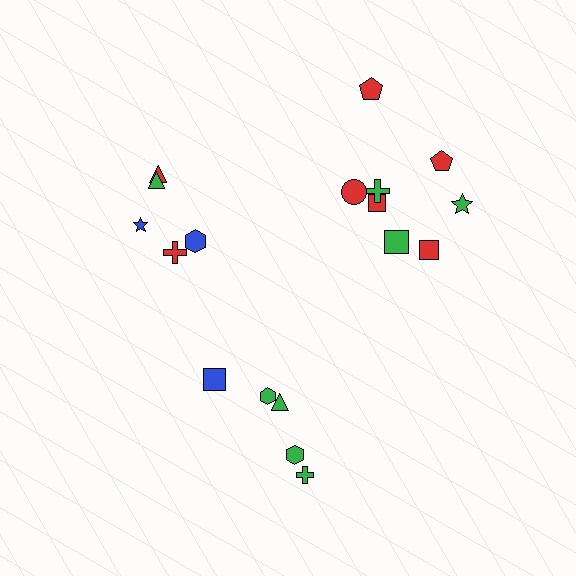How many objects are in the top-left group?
There are 5 objects.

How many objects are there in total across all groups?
There are 18 objects.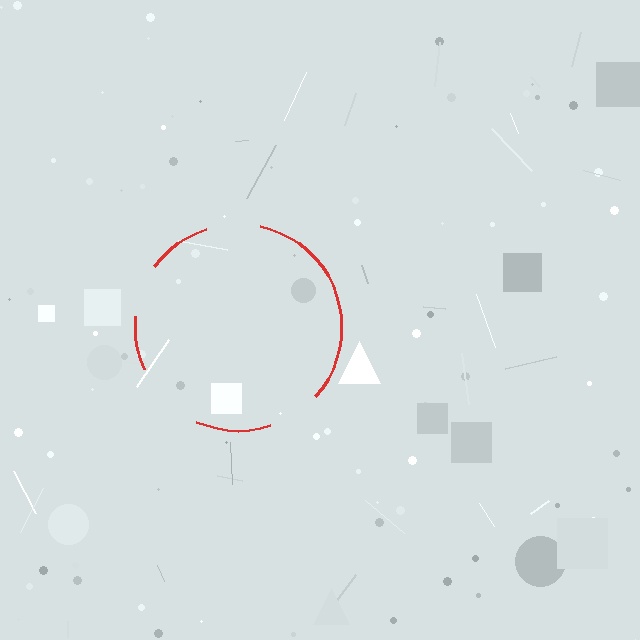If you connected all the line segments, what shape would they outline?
They would outline a circle.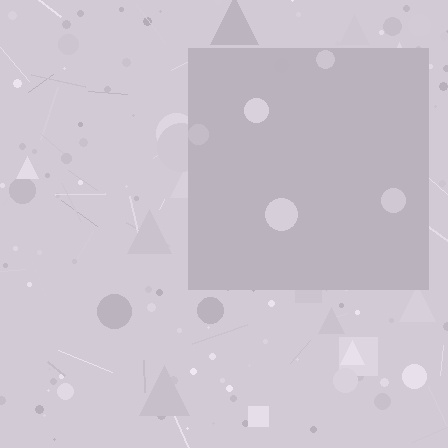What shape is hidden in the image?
A square is hidden in the image.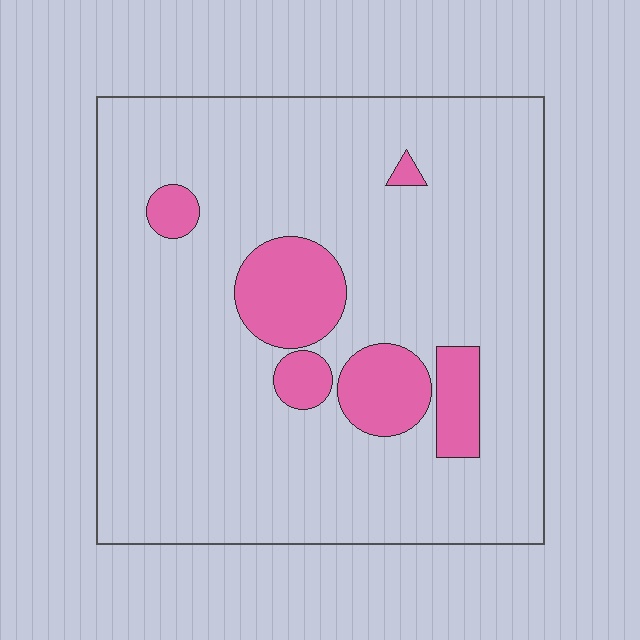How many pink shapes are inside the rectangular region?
6.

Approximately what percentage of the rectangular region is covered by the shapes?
Approximately 15%.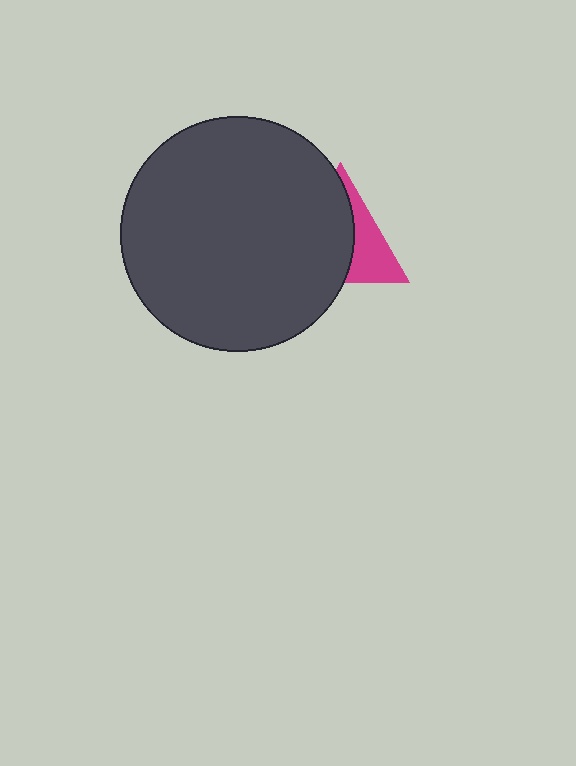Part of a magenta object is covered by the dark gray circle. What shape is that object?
It is a triangle.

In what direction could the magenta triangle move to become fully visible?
The magenta triangle could move right. That would shift it out from behind the dark gray circle entirely.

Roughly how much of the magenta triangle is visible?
A small part of it is visible (roughly 37%).